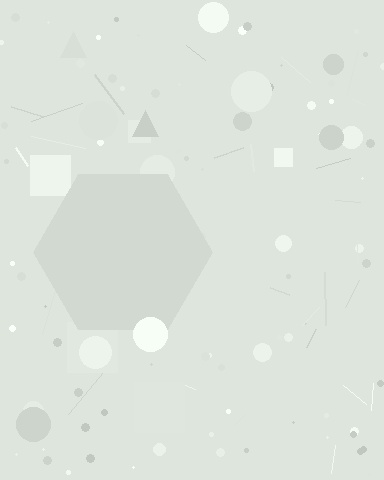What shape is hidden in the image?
A hexagon is hidden in the image.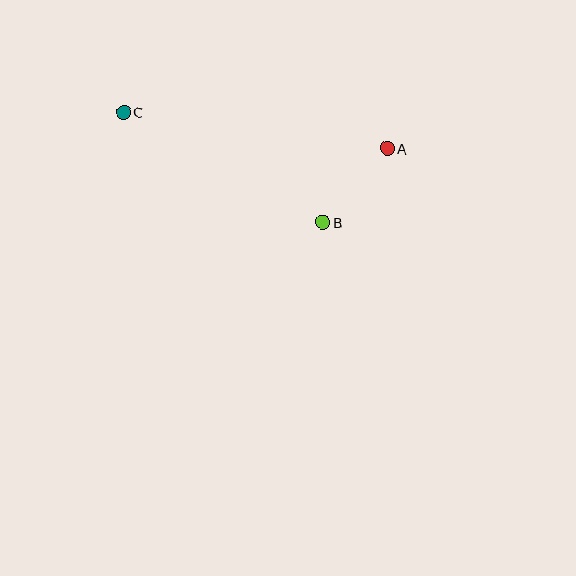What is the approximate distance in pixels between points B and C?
The distance between B and C is approximately 228 pixels.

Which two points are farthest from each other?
Points A and C are farthest from each other.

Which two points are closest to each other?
Points A and B are closest to each other.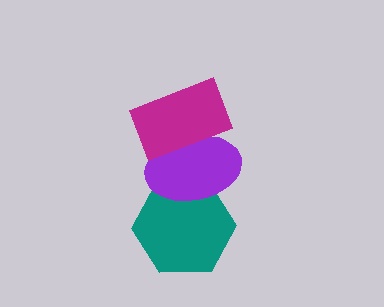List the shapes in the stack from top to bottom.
From top to bottom: the magenta rectangle, the purple ellipse, the teal hexagon.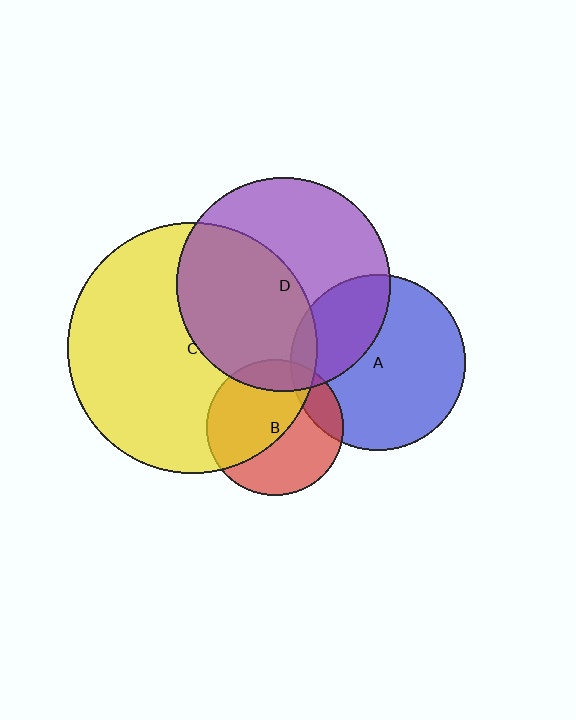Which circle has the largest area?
Circle C (yellow).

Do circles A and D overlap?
Yes.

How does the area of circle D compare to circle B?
Approximately 2.4 times.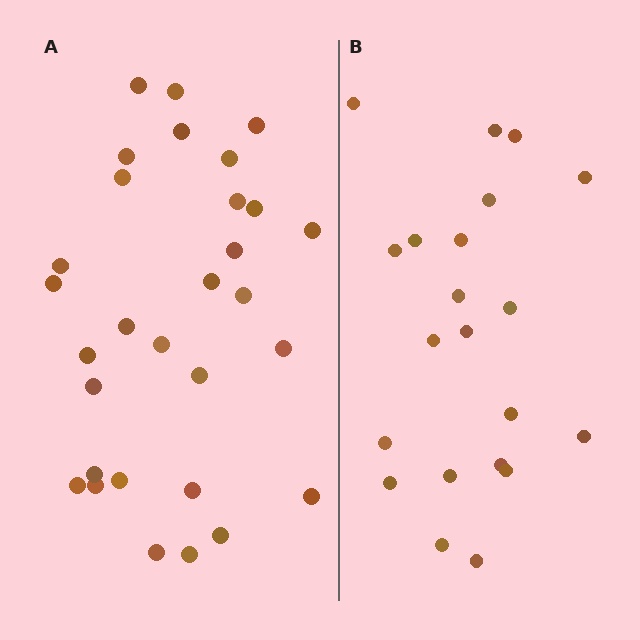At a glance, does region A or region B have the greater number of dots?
Region A (the left region) has more dots.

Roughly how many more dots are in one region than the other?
Region A has roughly 8 or so more dots than region B.